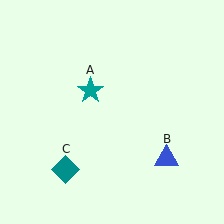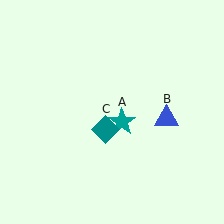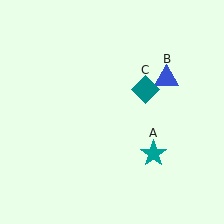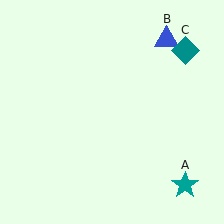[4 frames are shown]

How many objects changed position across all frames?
3 objects changed position: teal star (object A), blue triangle (object B), teal diamond (object C).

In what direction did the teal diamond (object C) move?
The teal diamond (object C) moved up and to the right.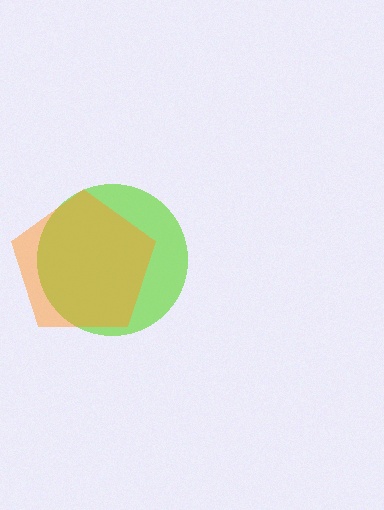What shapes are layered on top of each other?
The layered shapes are: a lime circle, an orange pentagon.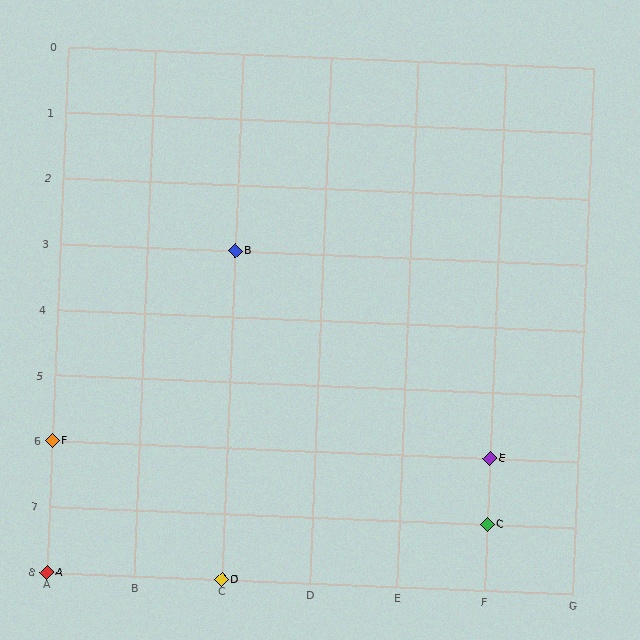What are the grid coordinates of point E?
Point E is at grid coordinates (F, 6).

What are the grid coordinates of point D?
Point D is at grid coordinates (C, 8).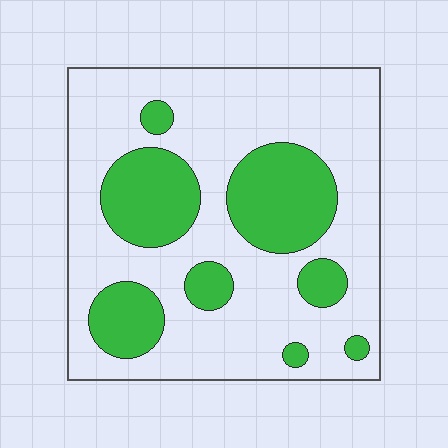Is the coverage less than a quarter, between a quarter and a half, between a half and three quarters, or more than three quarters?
Between a quarter and a half.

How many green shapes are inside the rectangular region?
8.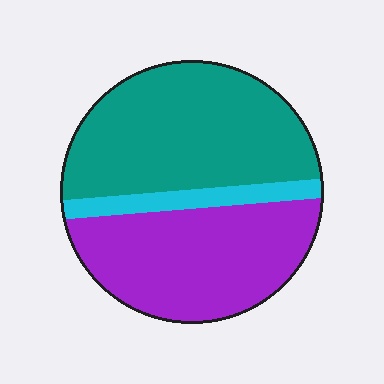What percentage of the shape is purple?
Purple takes up about two fifths (2/5) of the shape.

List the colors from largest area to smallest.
From largest to smallest: teal, purple, cyan.